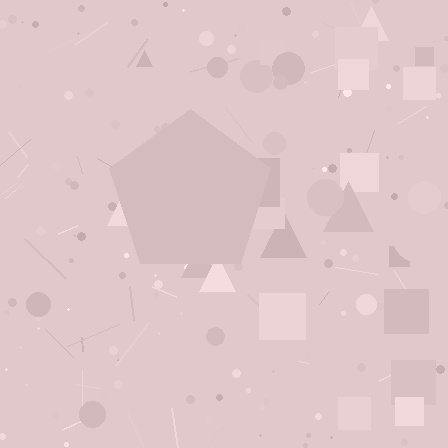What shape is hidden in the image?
A pentagon is hidden in the image.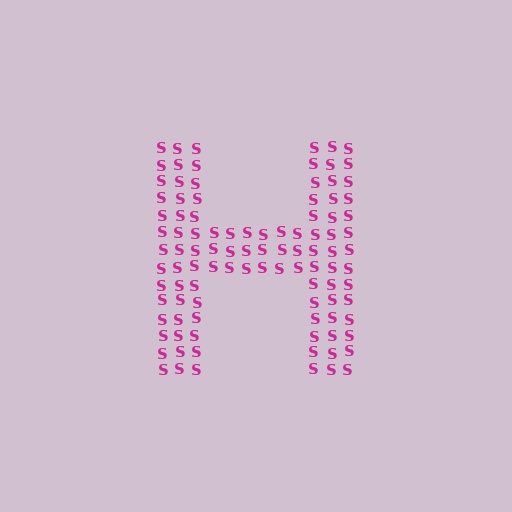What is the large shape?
The large shape is the letter H.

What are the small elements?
The small elements are letter S's.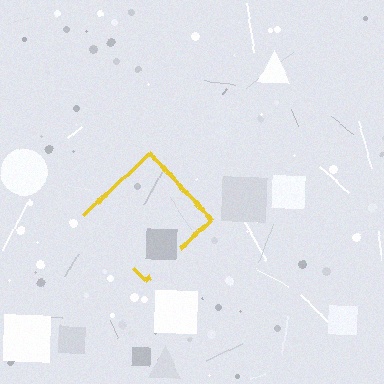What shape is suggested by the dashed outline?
The dashed outline suggests a diamond.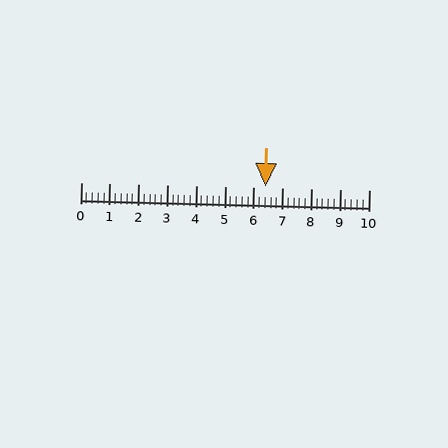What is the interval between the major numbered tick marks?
The major tick marks are spaced 1 units apart.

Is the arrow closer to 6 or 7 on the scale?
The arrow is closer to 6.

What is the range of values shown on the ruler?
The ruler shows values from 0 to 10.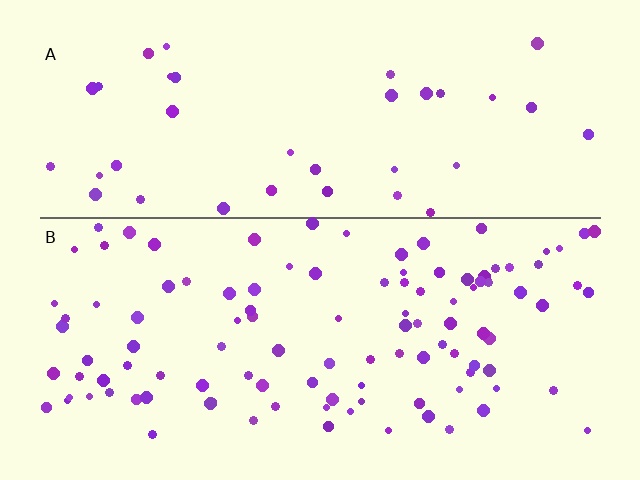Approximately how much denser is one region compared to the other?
Approximately 2.8× — region B over region A.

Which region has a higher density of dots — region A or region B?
B (the bottom).